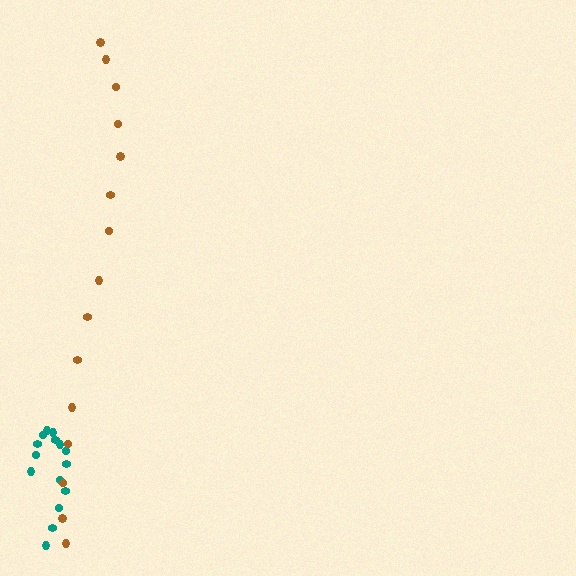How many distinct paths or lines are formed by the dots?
There are 2 distinct paths.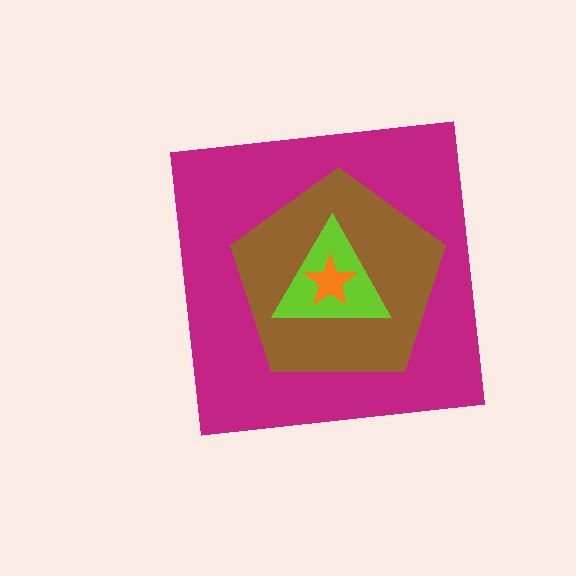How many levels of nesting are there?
4.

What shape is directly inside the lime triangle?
The orange star.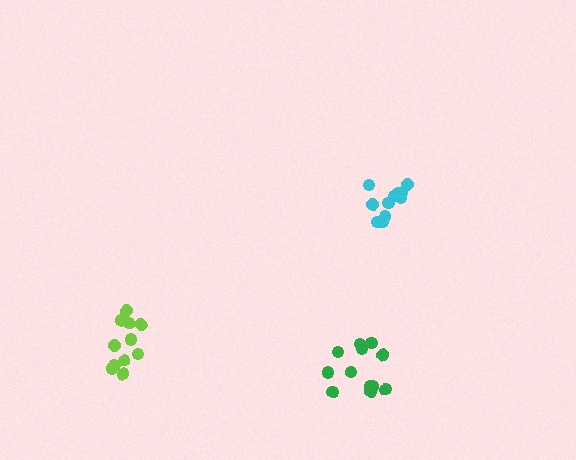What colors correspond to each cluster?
The clusters are colored: cyan, lime, green.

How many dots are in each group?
Group 1: 11 dots, Group 2: 11 dots, Group 3: 12 dots (34 total).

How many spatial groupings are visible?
There are 3 spatial groupings.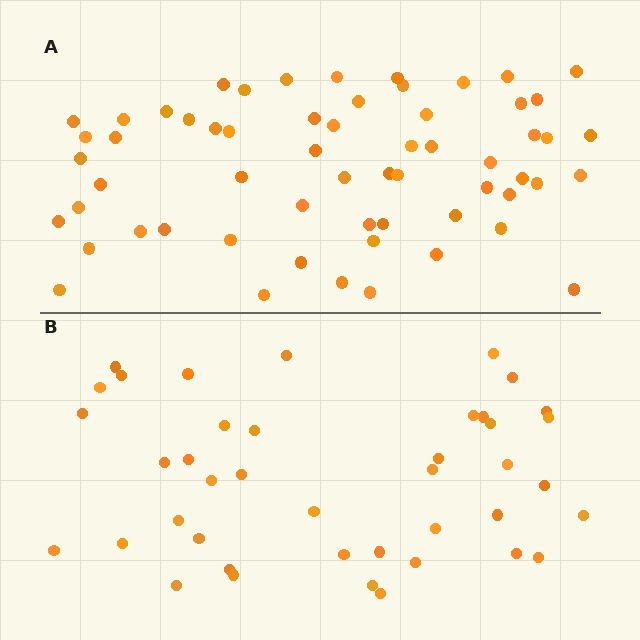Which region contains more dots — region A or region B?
Region A (the top region) has more dots.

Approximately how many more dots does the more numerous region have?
Region A has approximately 20 more dots than region B.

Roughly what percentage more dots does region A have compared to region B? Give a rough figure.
About 45% more.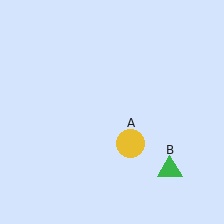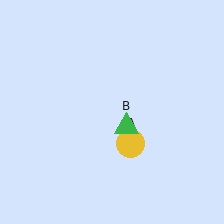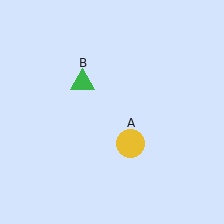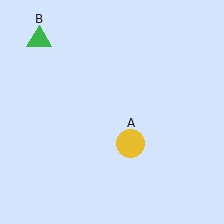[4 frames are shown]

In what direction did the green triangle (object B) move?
The green triangle (object B) moved up and to the left.